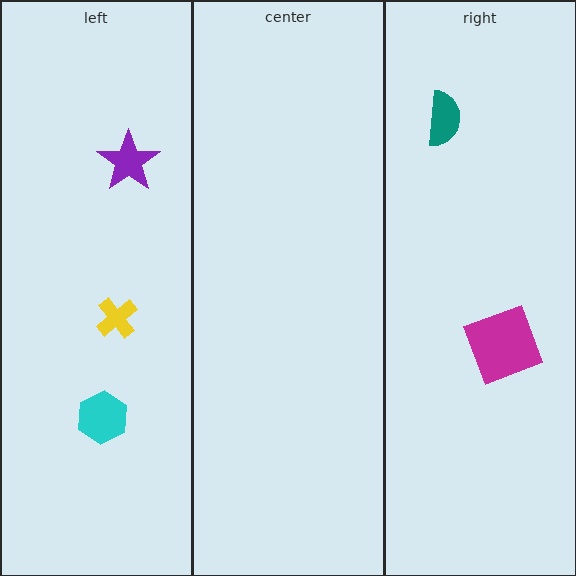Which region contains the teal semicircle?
The right region.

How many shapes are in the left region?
3.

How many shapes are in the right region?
2.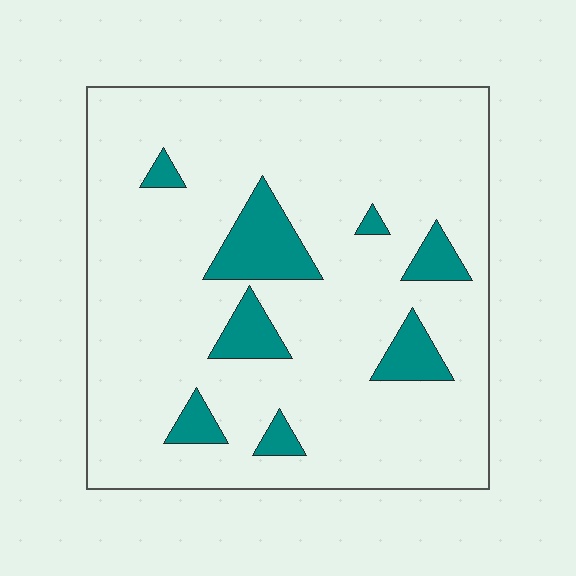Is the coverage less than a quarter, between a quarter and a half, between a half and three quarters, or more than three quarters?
Less than a quarter.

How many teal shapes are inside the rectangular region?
8.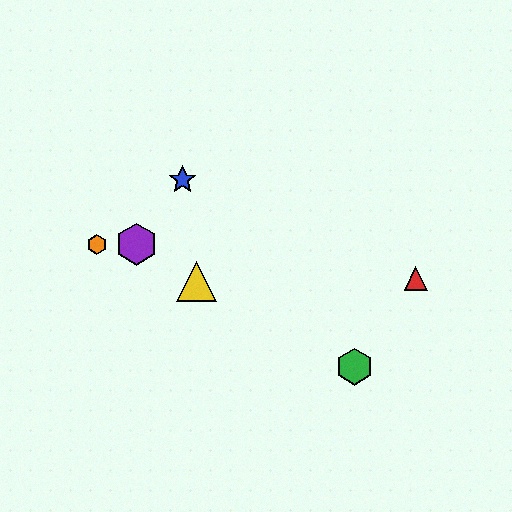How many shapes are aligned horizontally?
2 shapes (the purple hexagon, the orange hexagon) are aligned horizontally.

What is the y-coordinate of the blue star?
The blue star is at y≈180.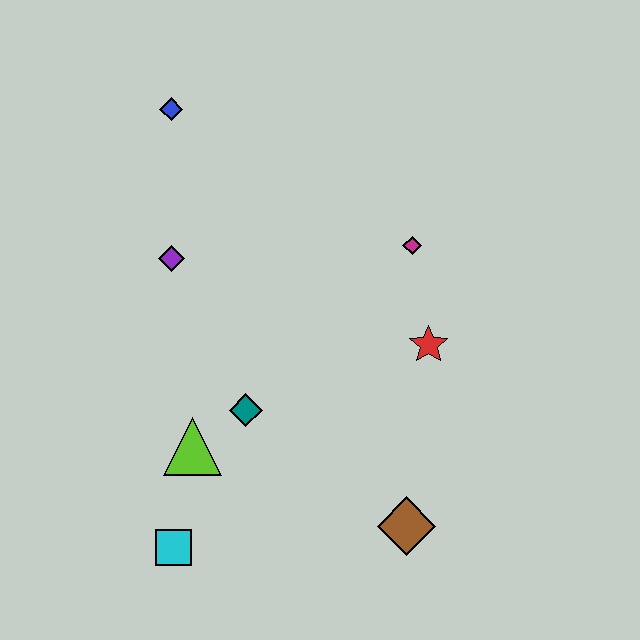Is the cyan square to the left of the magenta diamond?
Yes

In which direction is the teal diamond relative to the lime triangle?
The teal diamond is to the right of the lime triangle.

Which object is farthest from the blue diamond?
The brown diamond is farthest from the blue diamond.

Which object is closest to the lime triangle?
The teal diamond is closest to the lime triangle.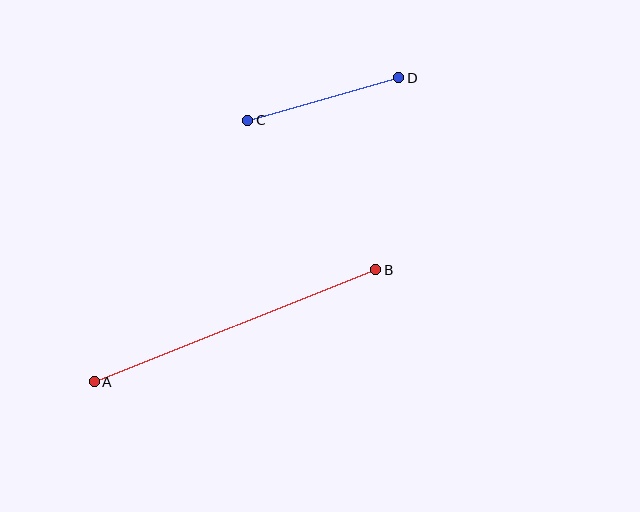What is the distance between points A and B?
The distance is approximately 303 pixels.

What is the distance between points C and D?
The distance is approximately 157 pixels.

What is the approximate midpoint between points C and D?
The midpoint is at approximately (323, 99) pixels.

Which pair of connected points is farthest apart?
Points A and B are farthest apart.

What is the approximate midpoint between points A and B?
The midpoint is at approximately (235, 326) pixels.